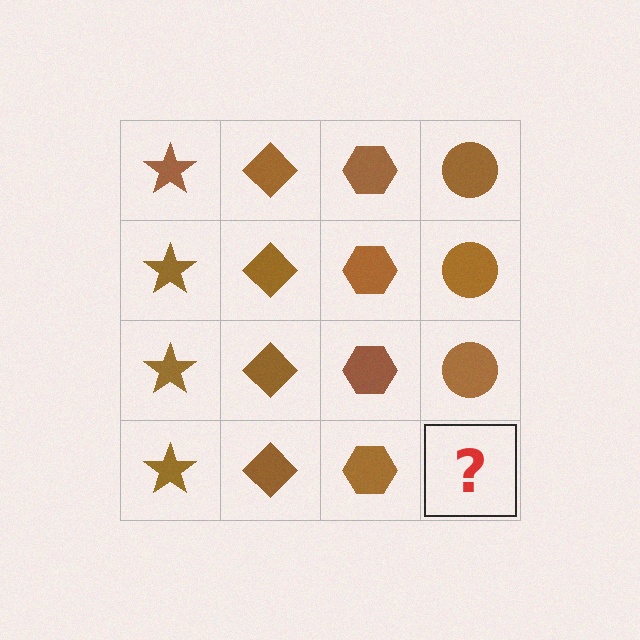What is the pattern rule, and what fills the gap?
The rule is that each column has a consistent shape. The gap should be filled with a brown circle.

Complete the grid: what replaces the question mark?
The question mark should be replaced with a brown circle.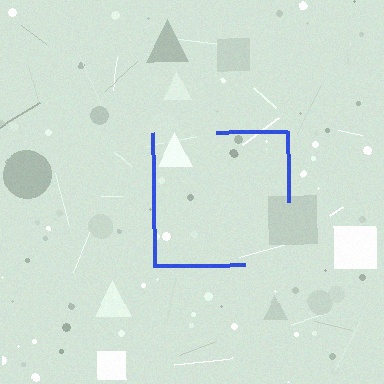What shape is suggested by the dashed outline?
The dashed outline suggests a square.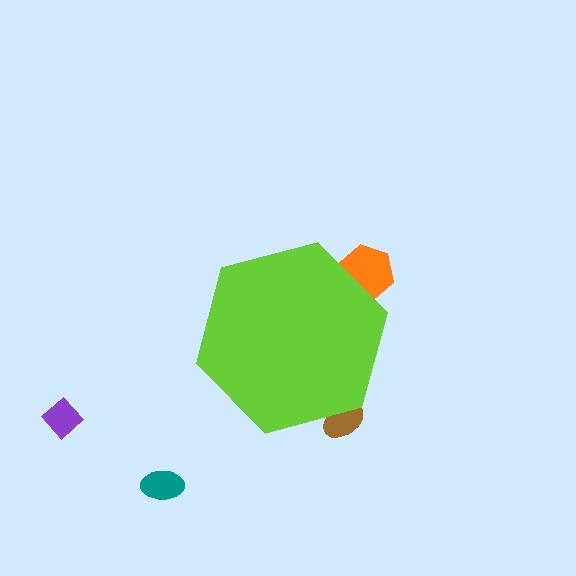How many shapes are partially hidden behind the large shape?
2 shapes are partially hidden.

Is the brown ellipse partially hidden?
Yes, the brown ellipse is partially hidden behind the lime hexagon.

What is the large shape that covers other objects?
A lime hexagon.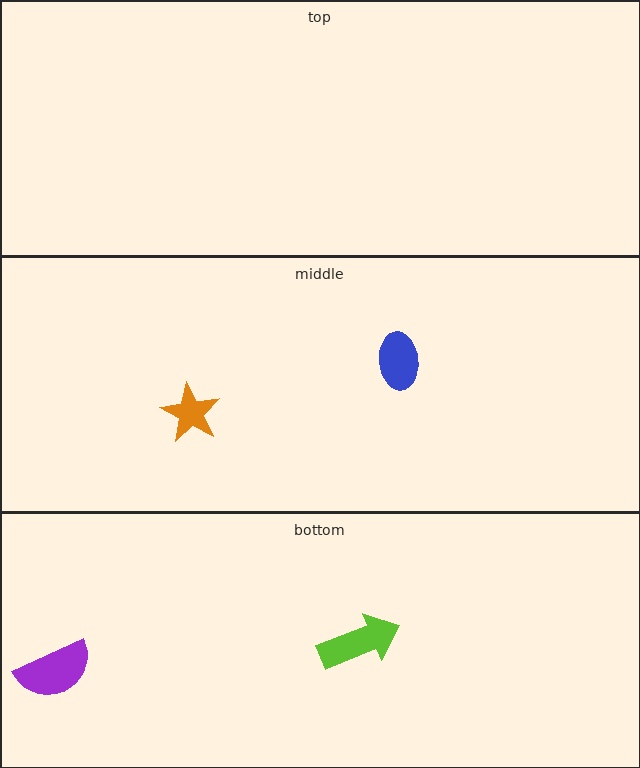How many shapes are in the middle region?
2.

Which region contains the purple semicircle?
The bottom region.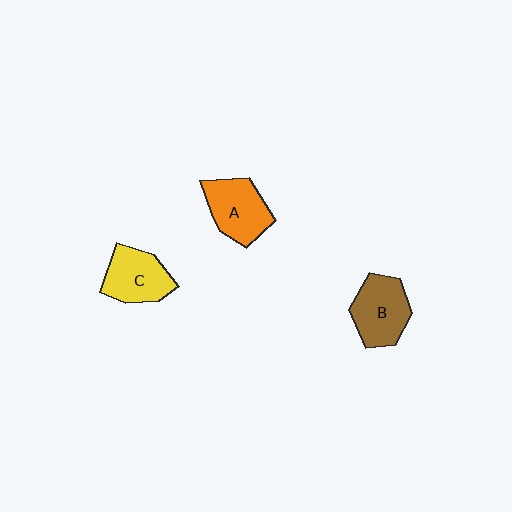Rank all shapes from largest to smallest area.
From largest to smallest: B (brown), A (orange), C (yellow).